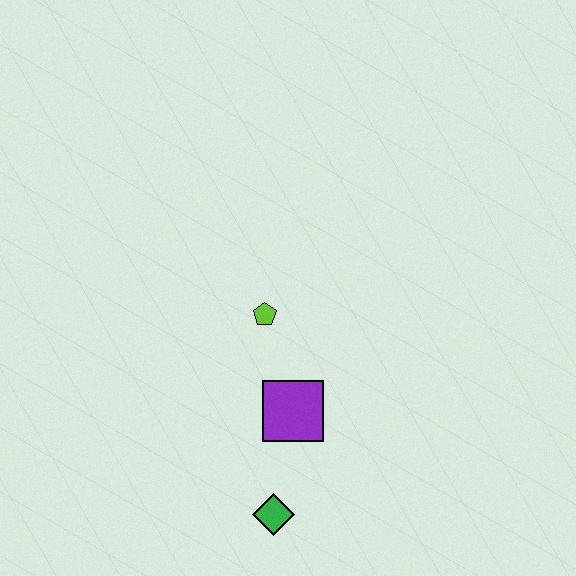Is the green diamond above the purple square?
No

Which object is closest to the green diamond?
The purple square is closest to the green diamond.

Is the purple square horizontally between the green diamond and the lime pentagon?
No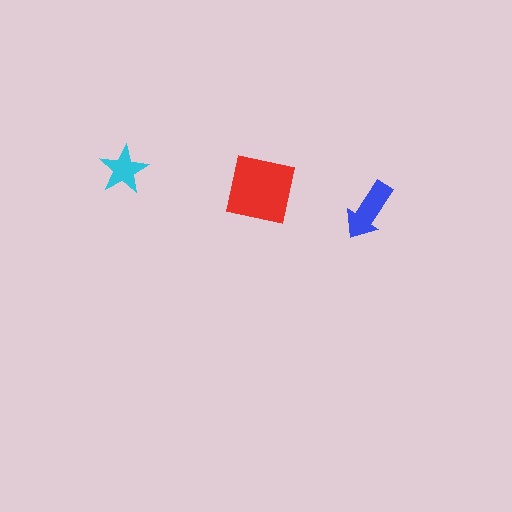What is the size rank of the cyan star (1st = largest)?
3rd.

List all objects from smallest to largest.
The cyan star, the blue arrow, the red square.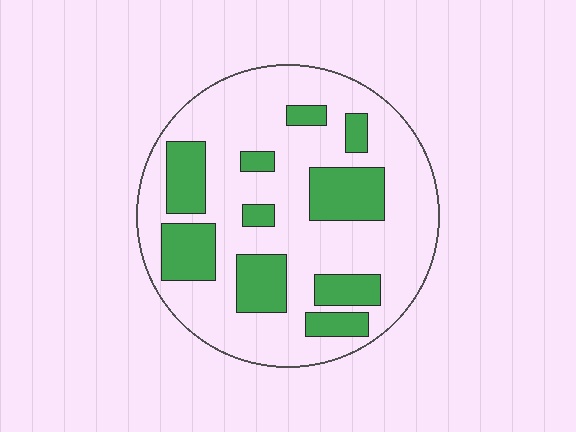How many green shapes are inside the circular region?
10.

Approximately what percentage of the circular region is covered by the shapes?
Approximately 30%.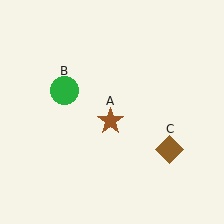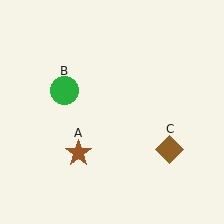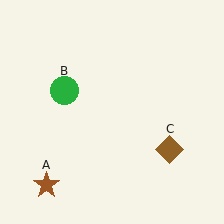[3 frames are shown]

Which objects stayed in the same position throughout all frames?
Green circle (object B) and brown diamond (object C) remained stationary.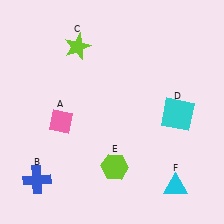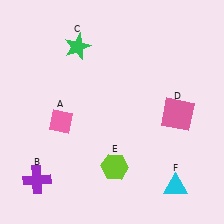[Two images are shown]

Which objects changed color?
B changed from blue to purple. C changed from lime to green. D changed from cyan to pink.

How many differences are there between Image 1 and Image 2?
There are 3 differences between the two images.